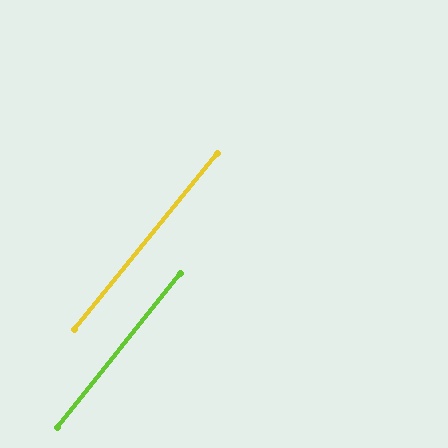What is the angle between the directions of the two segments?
Approximately 0 degrees.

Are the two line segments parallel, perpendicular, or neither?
Parallel — their directions differ by only 0.3°.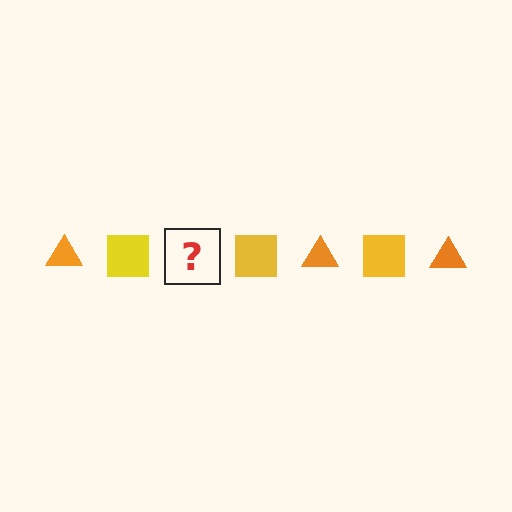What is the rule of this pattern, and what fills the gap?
The rule is that the pattern alternates between orange triangle and yellow square. The gap should be filled with an orange triangle.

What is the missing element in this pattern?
The missing element is an orange triangle.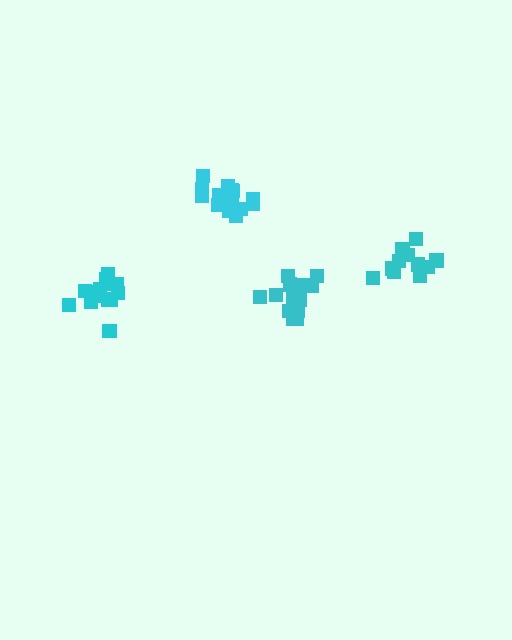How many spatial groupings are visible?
There are 4 spatial groupings.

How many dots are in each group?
Group 1: 14 dots, Group 2: 12 dots, Group 3: 15 dots, Group 4: 15 dots (56 total).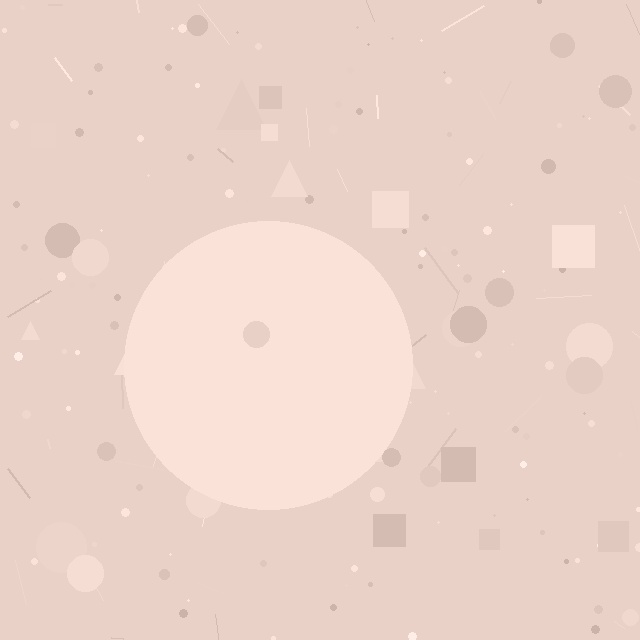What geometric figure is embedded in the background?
A circle is embedded in the background.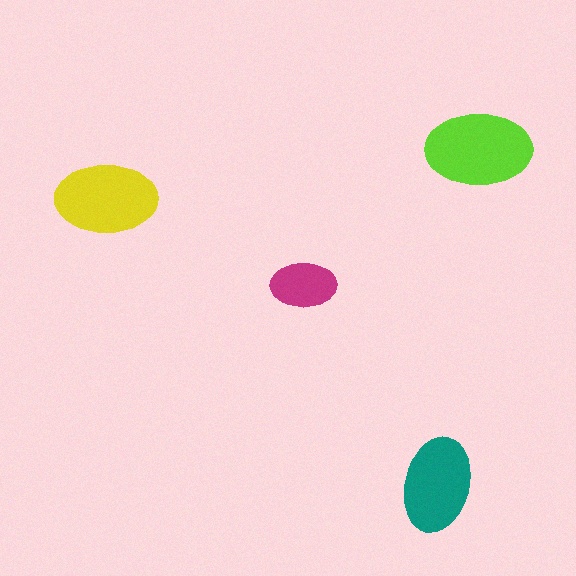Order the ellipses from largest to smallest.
the lime one, the yellow one, the teal one, the magenta one.